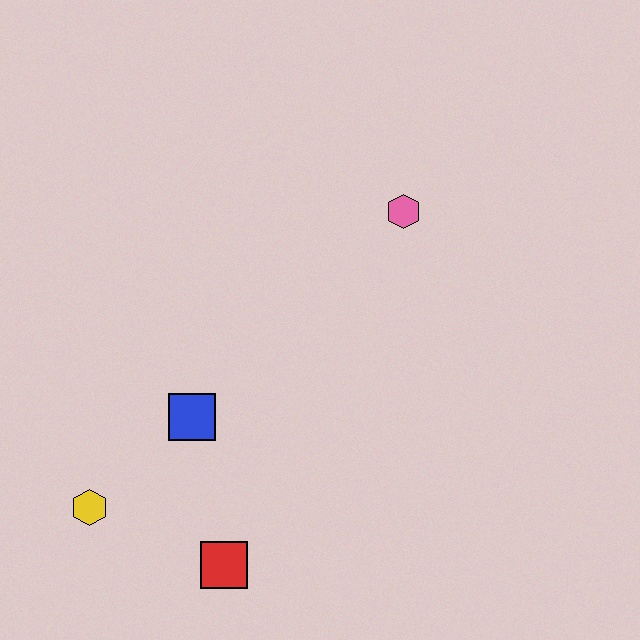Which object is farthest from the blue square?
The pink hexagon is farthest from the blue square.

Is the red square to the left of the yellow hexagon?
No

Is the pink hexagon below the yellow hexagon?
No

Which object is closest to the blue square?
The yellow hexagon is closest to the blue square.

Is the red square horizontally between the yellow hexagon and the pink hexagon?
Yes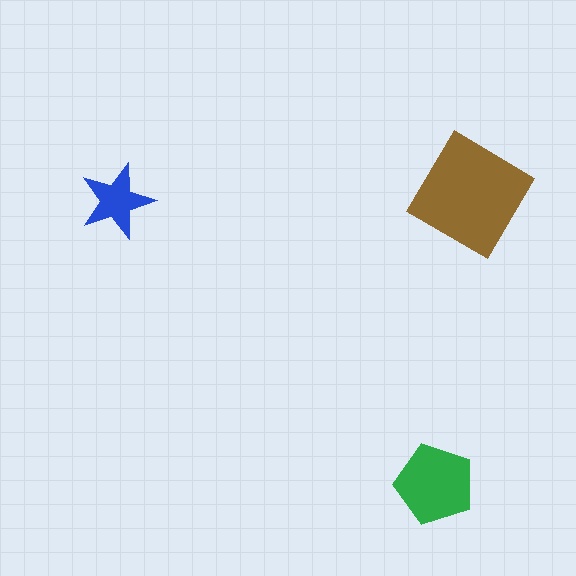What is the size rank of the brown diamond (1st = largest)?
1st.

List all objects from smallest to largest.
The blue star, the green pentagon, the brown diamond.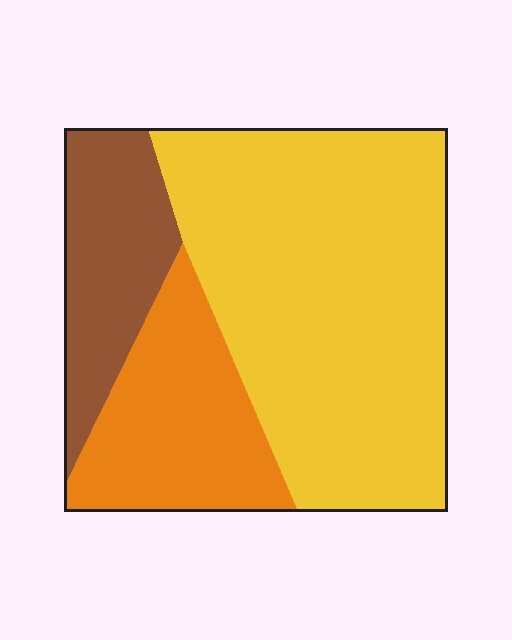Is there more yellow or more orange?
Yellow.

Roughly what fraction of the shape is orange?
Orange covers about 20% of the shape.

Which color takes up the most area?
Yellow, at roughly 60%.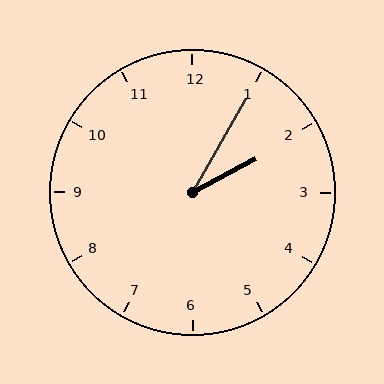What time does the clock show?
2:05.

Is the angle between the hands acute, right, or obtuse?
It is acute.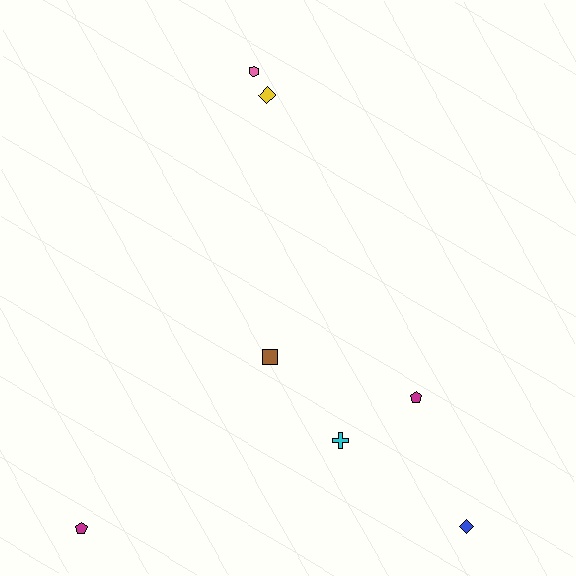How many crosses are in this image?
There is 1 cross.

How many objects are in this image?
There are 7 objects.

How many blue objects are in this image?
There is 1 blue object.